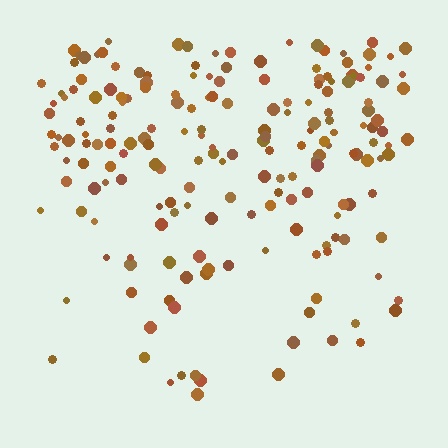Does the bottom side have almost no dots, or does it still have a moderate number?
Still a moderate number, just noticeably fewer than the top.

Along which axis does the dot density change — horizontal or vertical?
Vertical.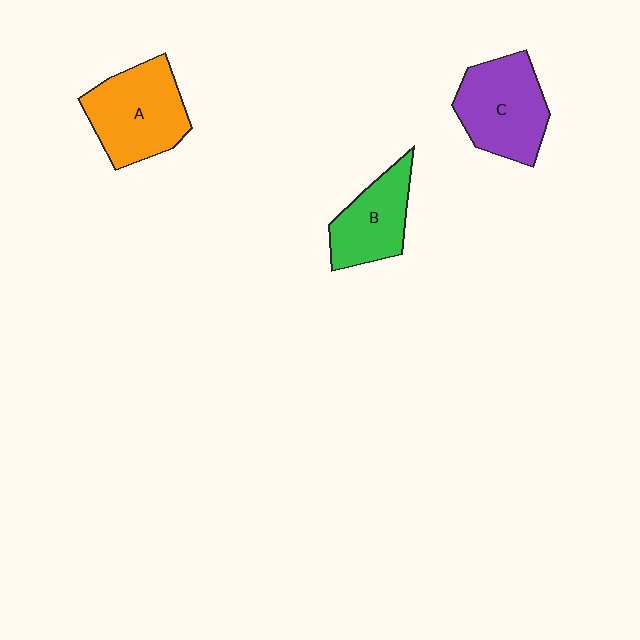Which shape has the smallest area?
Shape B (green).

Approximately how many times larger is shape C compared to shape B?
Approximately 1.3 times.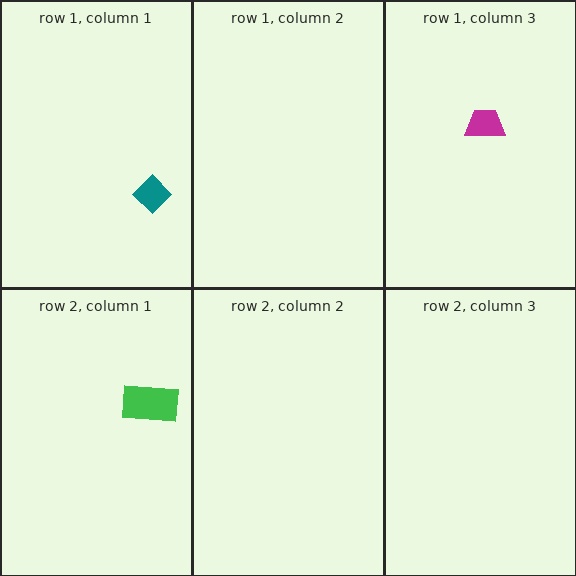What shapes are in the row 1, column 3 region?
The magenta trapezoid.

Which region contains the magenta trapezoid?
The row 1, column 3 region.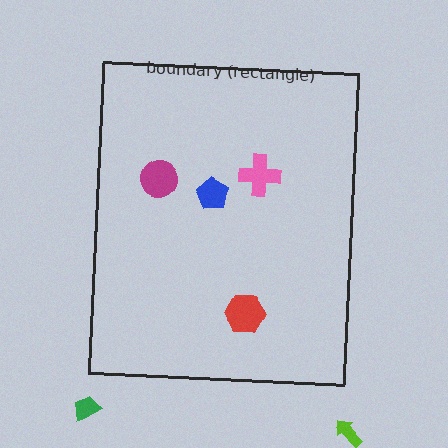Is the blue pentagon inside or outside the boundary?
Inside.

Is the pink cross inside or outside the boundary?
Inside.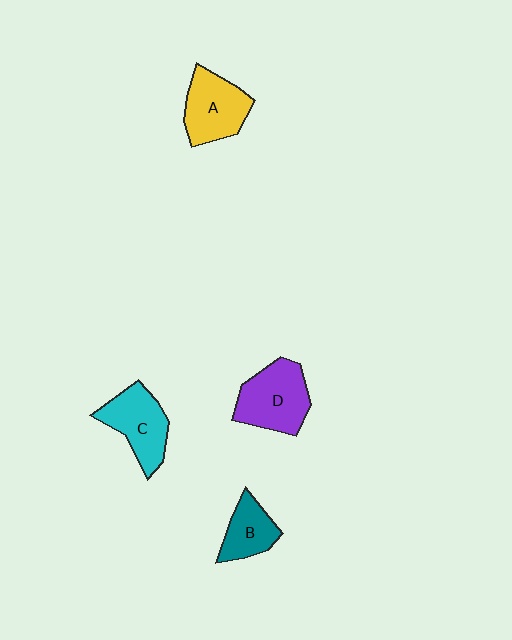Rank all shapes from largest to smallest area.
From largest to smallest: D (purple), A (yellow), C (cyan), B (teal).